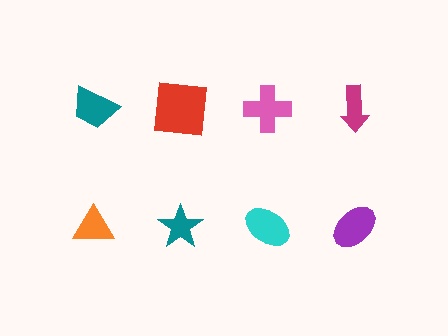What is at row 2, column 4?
A purple ellipse.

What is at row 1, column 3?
A pink cross.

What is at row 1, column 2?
A red square.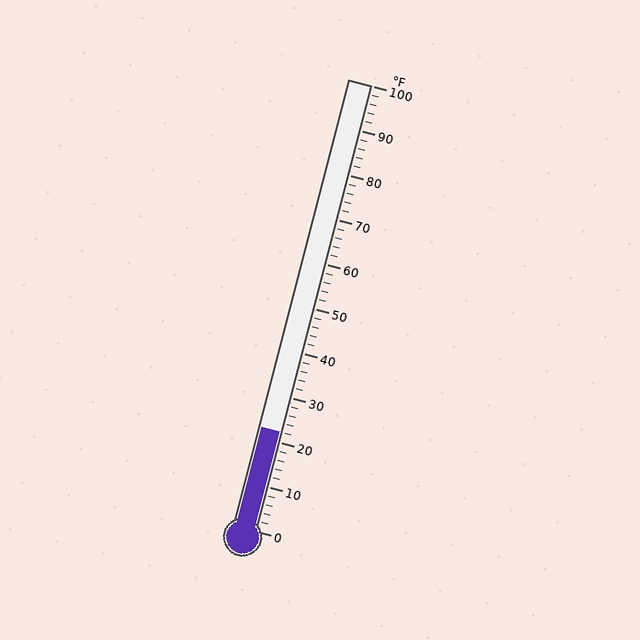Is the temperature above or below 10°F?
The temperature is above 10°F.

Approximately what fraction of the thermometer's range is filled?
The thermometer is filled to approximately 20% of its range.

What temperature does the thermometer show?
The thermometer shows approximately 22°F.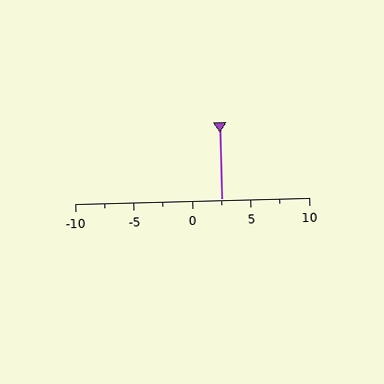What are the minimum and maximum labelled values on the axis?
The axis runs from -10 to 10.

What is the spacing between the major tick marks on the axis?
The major ticks are spaced 5 apart.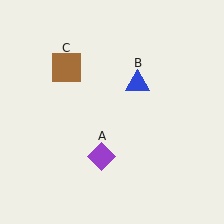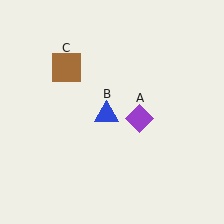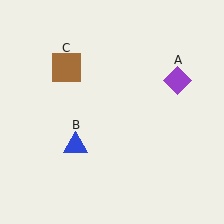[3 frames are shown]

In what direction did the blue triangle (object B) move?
The blue triangle (object B) moved down and to the left.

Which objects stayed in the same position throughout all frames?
Brown square (object C) remained stationary.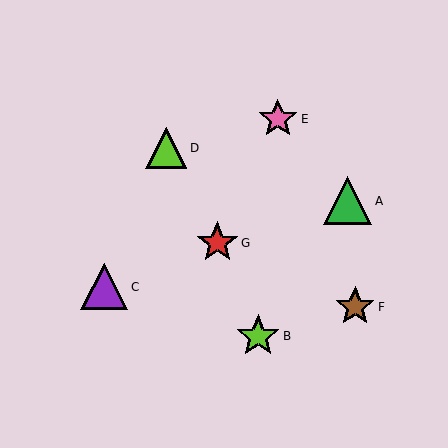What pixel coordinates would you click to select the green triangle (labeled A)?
Click at (348, 201) to select the green triangle A.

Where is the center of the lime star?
The center of the lime star is at (258, 336).